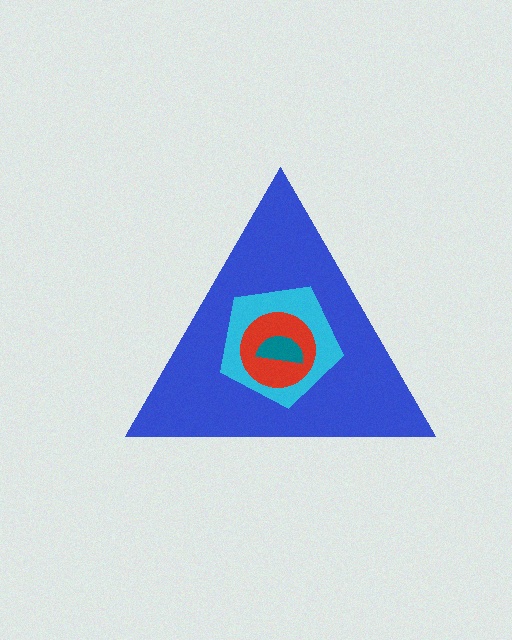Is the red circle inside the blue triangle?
Yes.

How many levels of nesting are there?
4.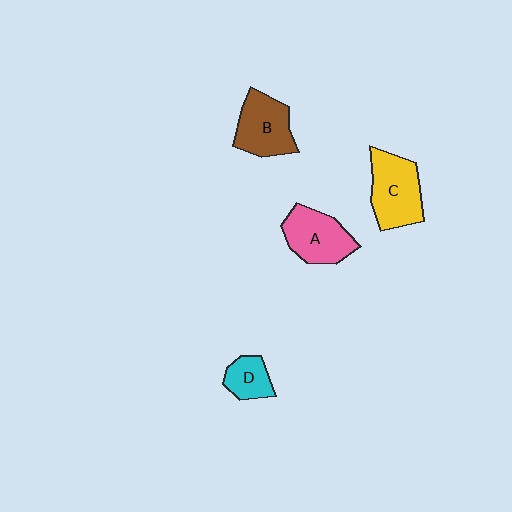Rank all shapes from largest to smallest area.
From largest to smallest: C (yellow), B (brown), A (pink), D (cyan).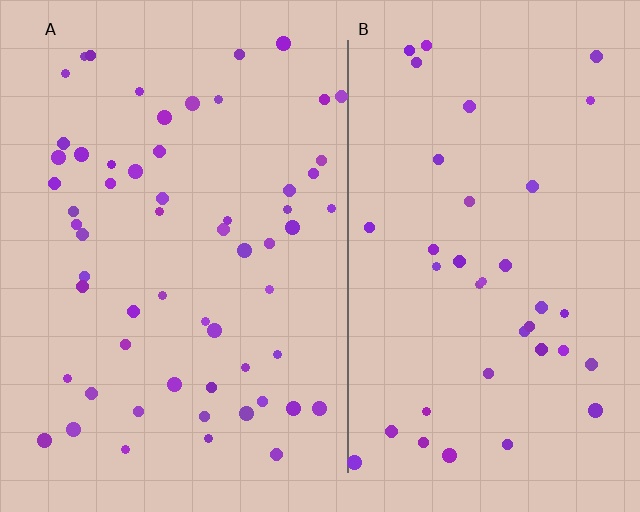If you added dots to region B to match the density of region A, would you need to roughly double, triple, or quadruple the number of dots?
Approximately double.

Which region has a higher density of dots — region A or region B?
A (the left).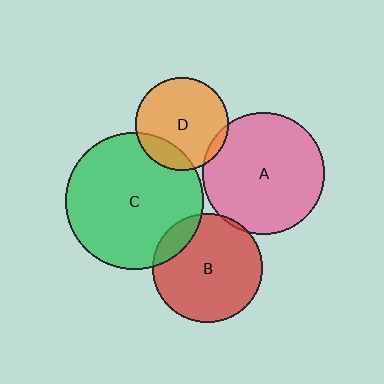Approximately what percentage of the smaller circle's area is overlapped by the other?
Approximately 15%.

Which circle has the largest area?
Circle C (green).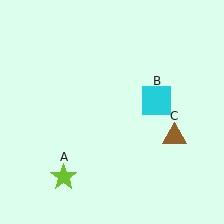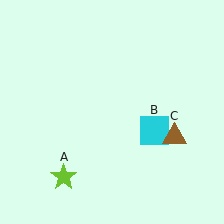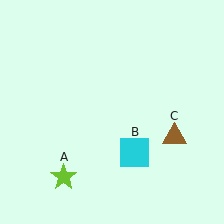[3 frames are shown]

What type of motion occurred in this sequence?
The cyan square (object B) rotated clockwise around the center of the scene.